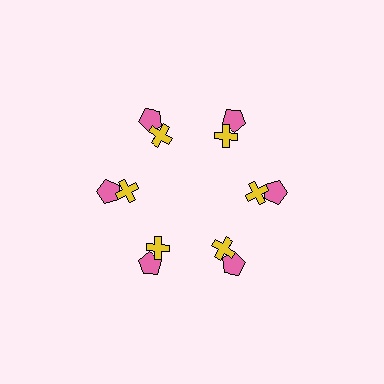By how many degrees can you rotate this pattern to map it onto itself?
The pattern maps onto itself every 60 degrees of rotation.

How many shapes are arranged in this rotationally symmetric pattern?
There are 12 shapes, arranged in 6 groups of 2.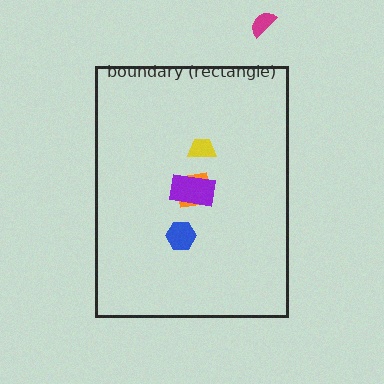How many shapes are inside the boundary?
4 inside, 1 outside.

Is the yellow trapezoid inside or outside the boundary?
Inside.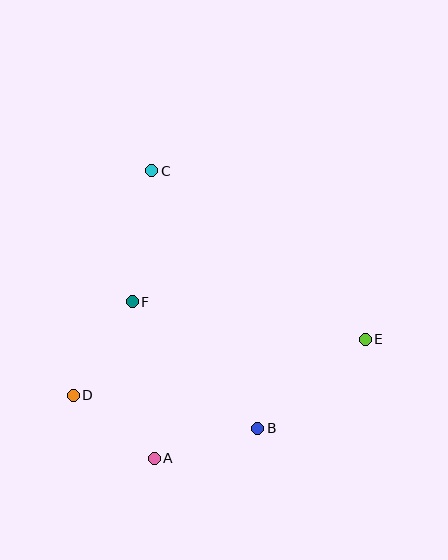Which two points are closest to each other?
Points A and D are closest to each other.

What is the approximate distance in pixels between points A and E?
The distance between A and E is approximately 242 pixels.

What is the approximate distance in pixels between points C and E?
The distance between C and E is approximately 272 pixels.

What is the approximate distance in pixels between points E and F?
The distance between E and F is approximately 236 pixels.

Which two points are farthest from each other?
Points D and E are farthest from each other.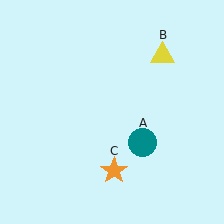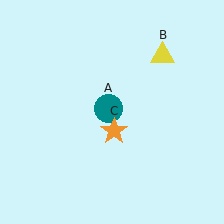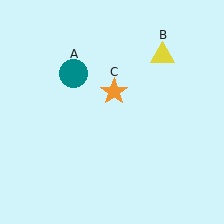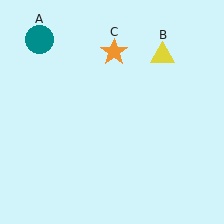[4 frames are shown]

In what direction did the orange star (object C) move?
The orange star (object C) moved up.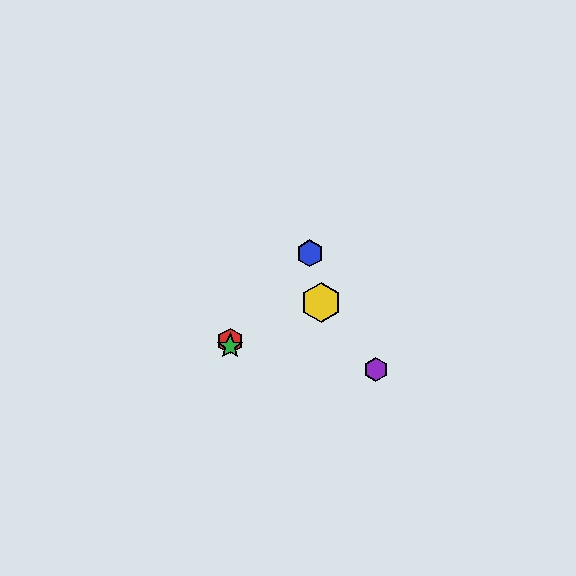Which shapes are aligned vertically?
The red hexagon, the green star are aligned vertically.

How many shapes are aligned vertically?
2 shapes (the red hexagon, the green star) are aligned vertically.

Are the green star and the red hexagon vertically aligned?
Yes, both are at x≈230.